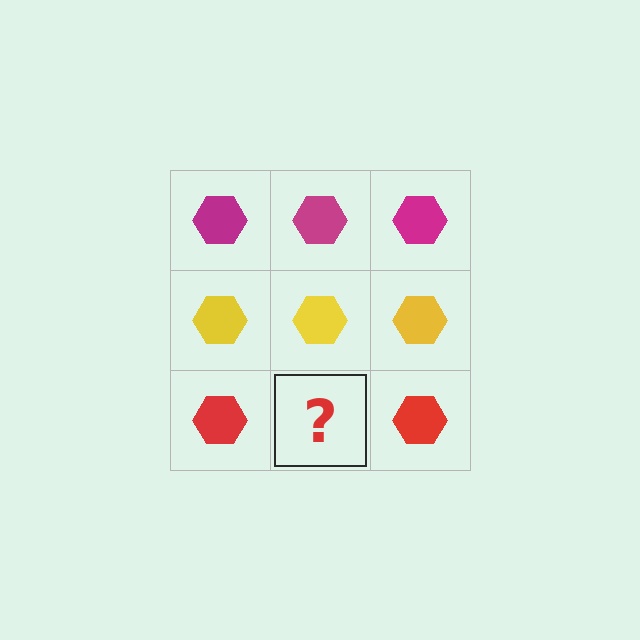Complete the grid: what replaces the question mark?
The question mark should be replaced with a red hexagon.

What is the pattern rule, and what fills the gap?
The rule is that each row has a consistent color. The gap should be filled with a red hexagon.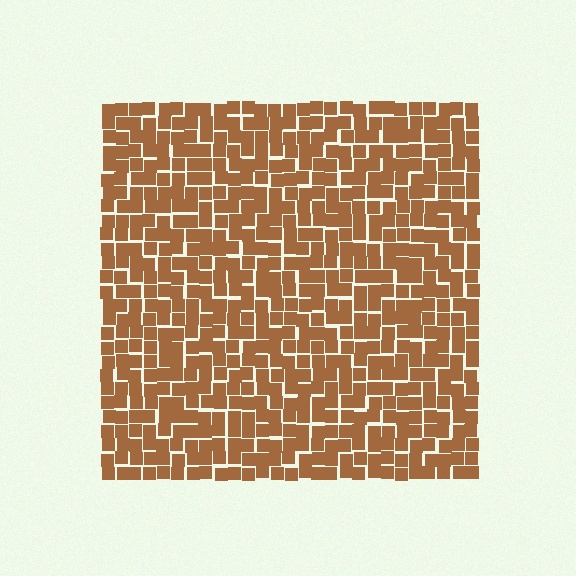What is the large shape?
The large shape is a square.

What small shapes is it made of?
It is made of small squares.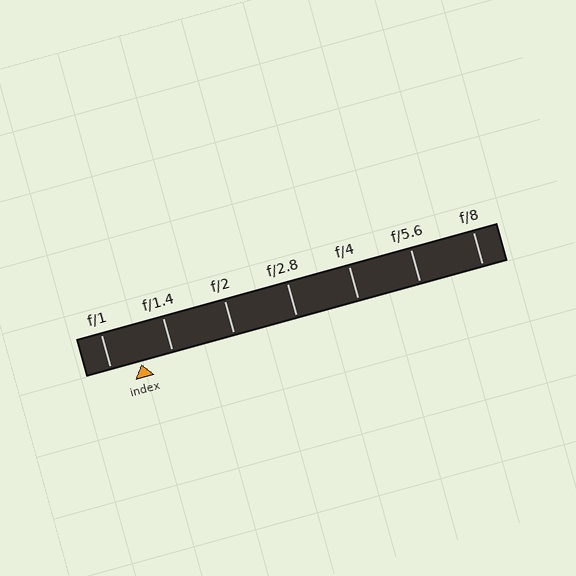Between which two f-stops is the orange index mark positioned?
The index mark is between f/1 and f/1.4.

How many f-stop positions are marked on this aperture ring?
There are 7 f-stop positions marked.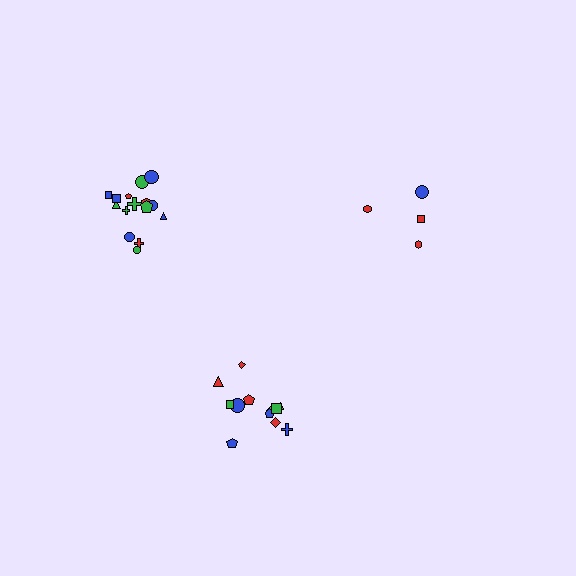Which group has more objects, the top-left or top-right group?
The top-left group.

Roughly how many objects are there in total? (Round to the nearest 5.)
Roughly 30 objects in total.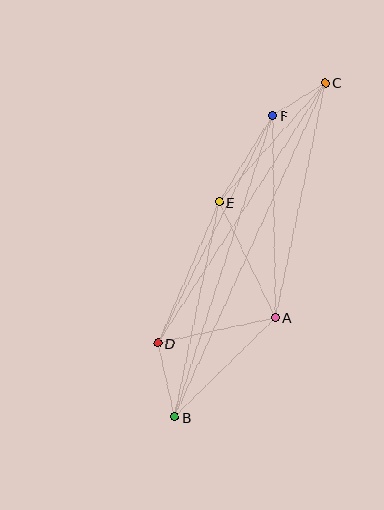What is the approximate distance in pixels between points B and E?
The distance between B and E is approximately 219 pixels.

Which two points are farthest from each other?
Points B and C are farthest from each other.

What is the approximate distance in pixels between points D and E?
The distance between D and E is approximately 154 pixels.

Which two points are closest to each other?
Points C and F are closest to each other.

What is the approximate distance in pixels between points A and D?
The distance between A and D is approximately 121 pixels.